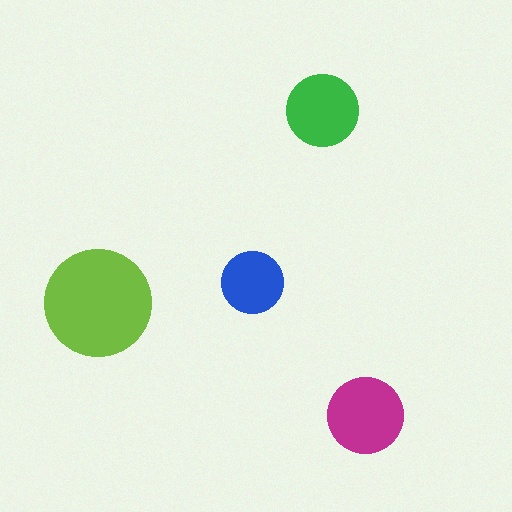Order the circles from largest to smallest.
the lime one, the magenta one, the green one, the blue one.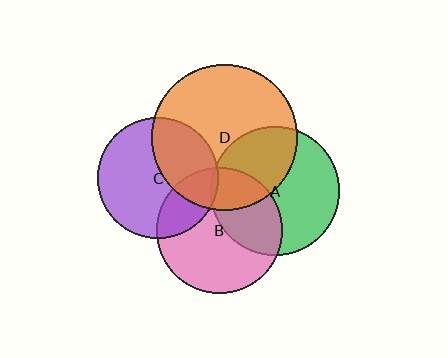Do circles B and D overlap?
Yes.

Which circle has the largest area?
Circle D (orange).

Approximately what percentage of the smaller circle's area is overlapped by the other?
Approximately 25%.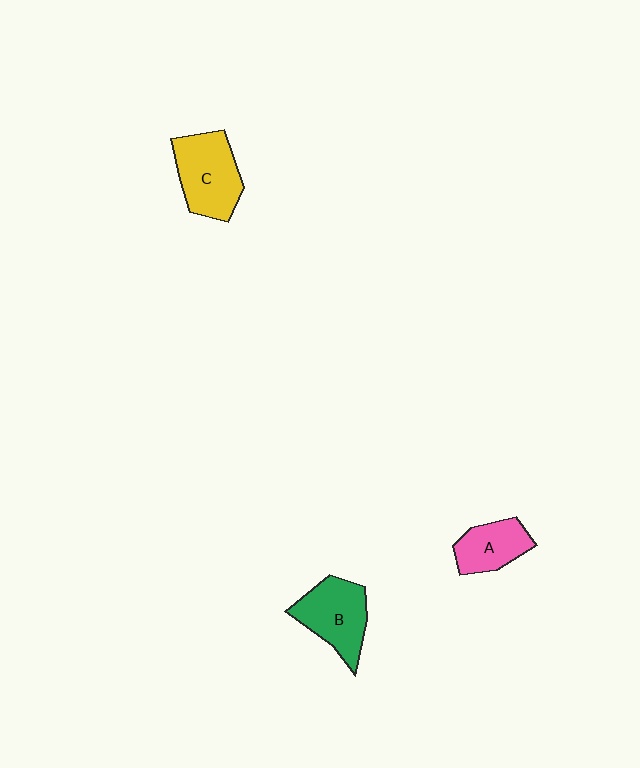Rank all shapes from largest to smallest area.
From largest to smallest: C (yellow), B (green), A (pink).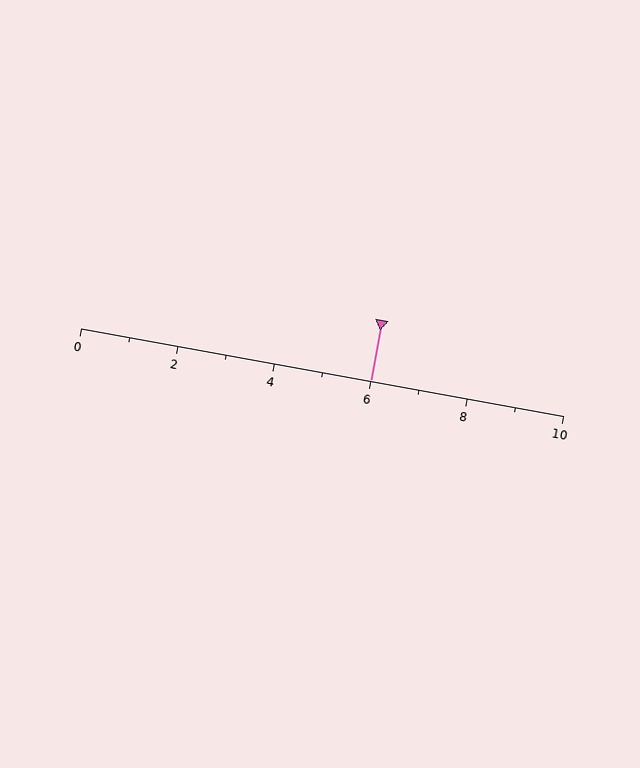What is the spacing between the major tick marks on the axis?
The major ticks are spaced 2 apart.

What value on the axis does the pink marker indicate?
The marker indicates approximately 6.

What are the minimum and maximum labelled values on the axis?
The axis runs from 0 to 10.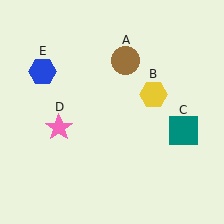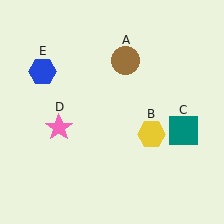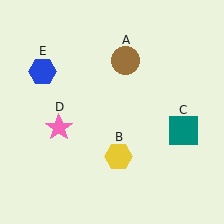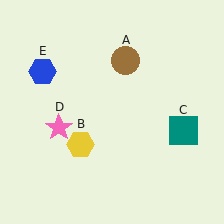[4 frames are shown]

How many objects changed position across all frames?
1 object changed position: yellow hexagon (object B).